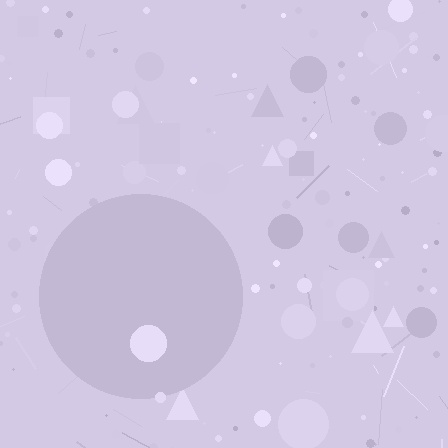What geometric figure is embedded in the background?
A circle is embedded in the background.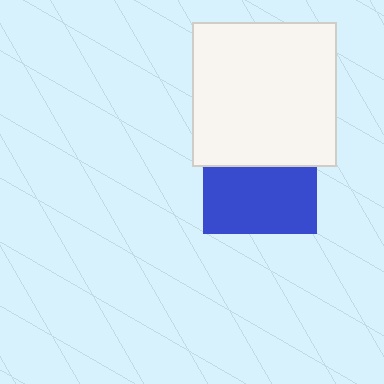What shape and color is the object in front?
The object in front is a white square.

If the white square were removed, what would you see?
You would see the complete blue square.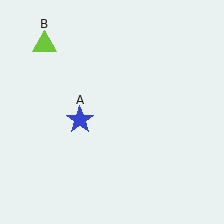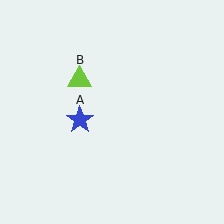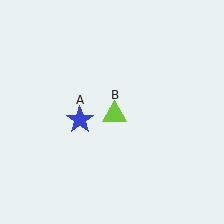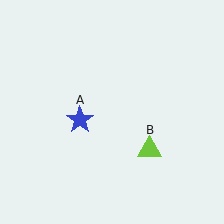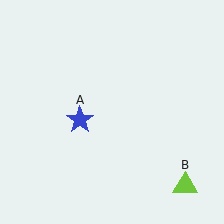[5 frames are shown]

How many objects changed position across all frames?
1 object changed position: lime triangle (object B).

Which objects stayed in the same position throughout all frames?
Blue star (object A) remained stationary.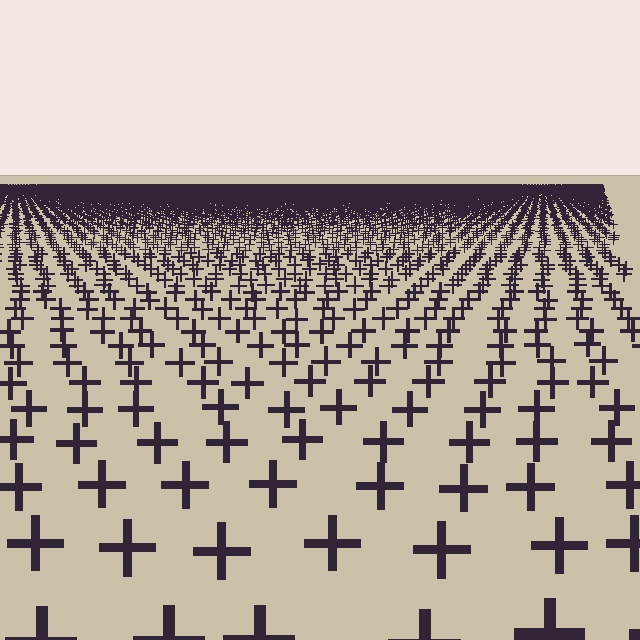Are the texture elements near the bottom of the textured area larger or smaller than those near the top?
Larger. Near the bottom, elements are closer to the viewer and appear at a bigger on-screen size.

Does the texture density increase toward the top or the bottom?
Density increases toward the top.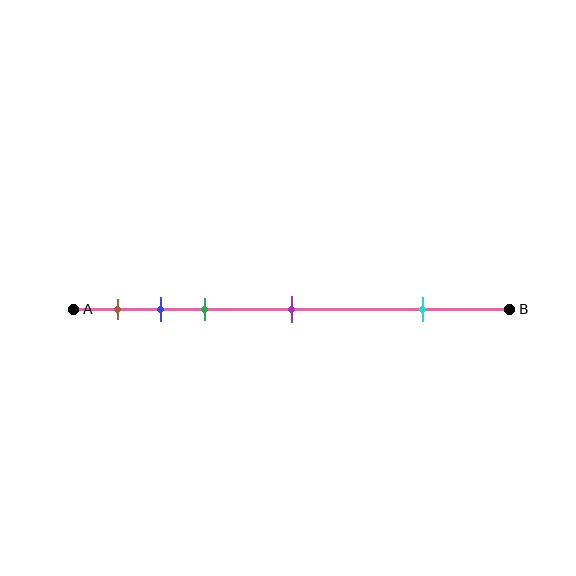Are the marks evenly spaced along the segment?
No, the marks are not evenly spaced.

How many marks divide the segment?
There are 5 marks dividing the segment.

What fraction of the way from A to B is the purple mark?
The purple mark is approximately 50% (0.5) of the way from A to B.